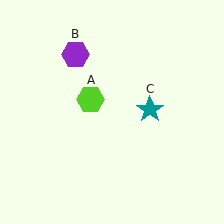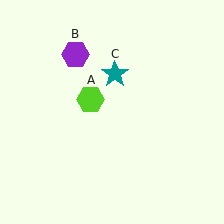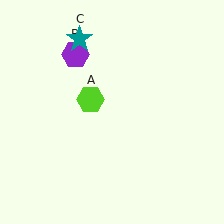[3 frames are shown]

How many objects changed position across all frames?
1 object changed position: teal star (object C).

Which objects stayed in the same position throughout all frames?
Lime hexagon (object A) and purple hexagon (object B) remained stationary.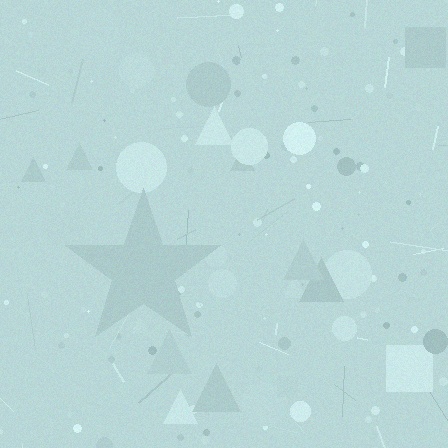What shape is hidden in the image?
A star is hidden in the image.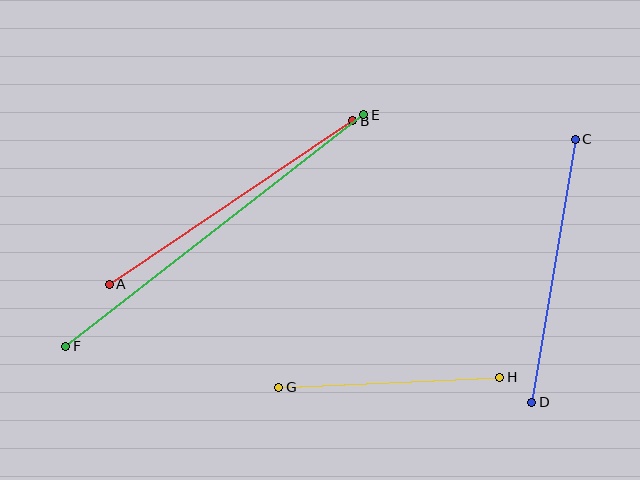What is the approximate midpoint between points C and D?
The midpoint is at approximately (553, 271) pixels.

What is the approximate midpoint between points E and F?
The midpoint is at approximately (215, 231) pixels.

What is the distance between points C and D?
The distance is approximately 266 pixels.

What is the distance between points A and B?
The distance is approximately 294 pixels.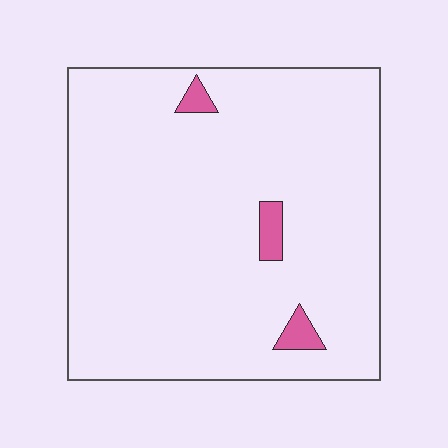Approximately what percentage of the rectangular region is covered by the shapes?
Approximately 5%.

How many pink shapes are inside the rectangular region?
3.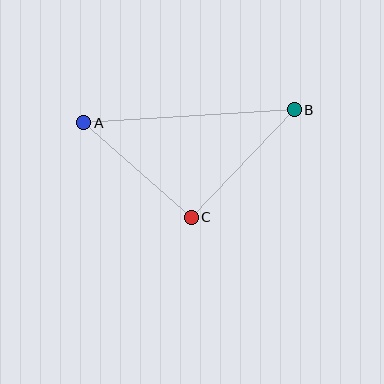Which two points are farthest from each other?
Points A and B are farthest from each other.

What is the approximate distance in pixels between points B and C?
The distance between B and C is approximately 149 pixels.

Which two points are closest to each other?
Points A and C are closest to each other.